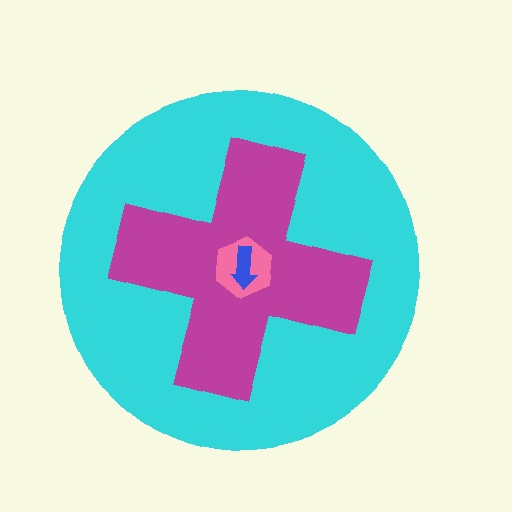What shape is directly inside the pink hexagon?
The blue arrow.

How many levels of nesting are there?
4.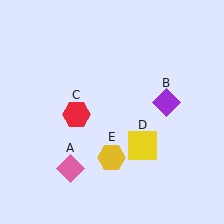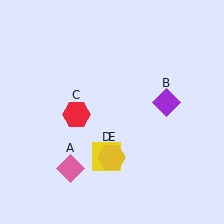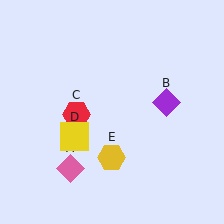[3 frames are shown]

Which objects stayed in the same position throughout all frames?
Pink diamond (object A) and purple diamond (object B) and red hexagon (object C) and yellow hexagon (object E) remained stationary.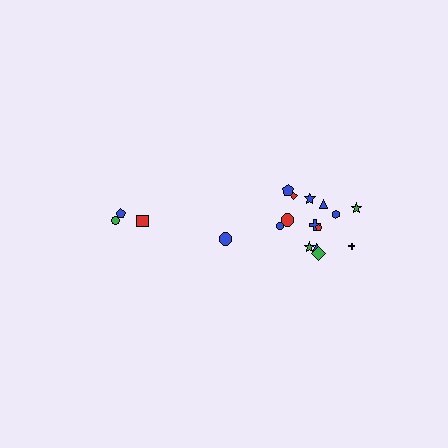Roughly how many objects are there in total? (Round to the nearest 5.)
Roughly 20 objects in total.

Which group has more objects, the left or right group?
The right group.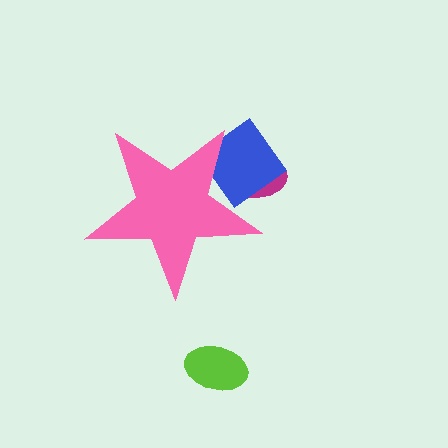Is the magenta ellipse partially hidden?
Yes, the magenta ellipse is partially hidden behind the pink star.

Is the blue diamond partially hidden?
Yes, the blue diamond is partially hidden behind the pink star.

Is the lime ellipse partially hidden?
No, the lime ellipse is fully visible.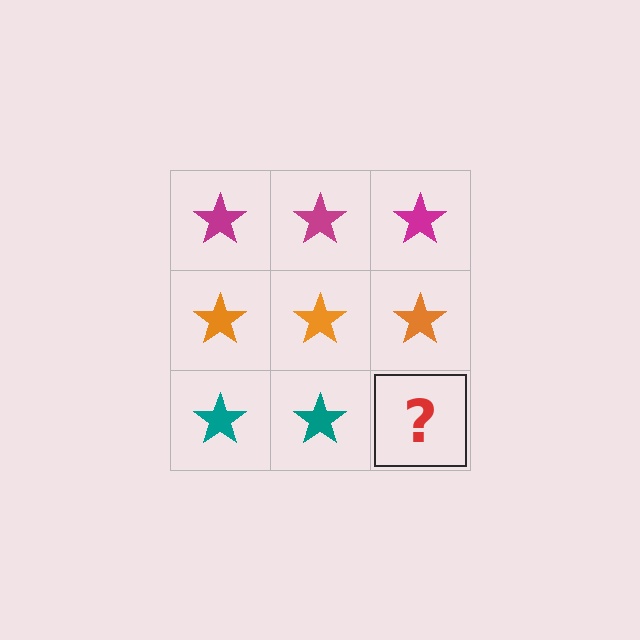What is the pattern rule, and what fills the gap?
The rule is that each row has a consistent color. The gap should be filled with a teal star.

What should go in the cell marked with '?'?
The missing cell should contain a teal star.